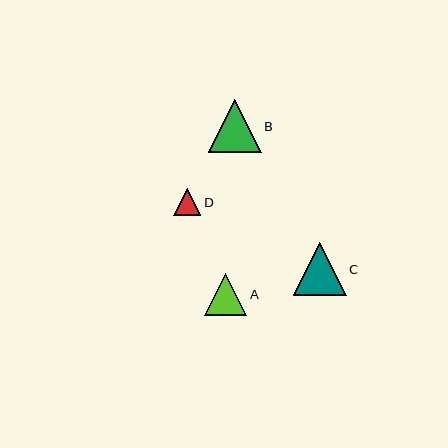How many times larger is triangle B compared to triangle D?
Triangle B is approximately 1.9 times the size of triangle D.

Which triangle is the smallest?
Triangle D is the smallest with a size of approximately 27 pixels.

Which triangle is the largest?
Triangle B is the largest with a size of approximately 53 pixels.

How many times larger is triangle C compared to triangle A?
Triangle C is approximately 1.3 times the size of triangle A.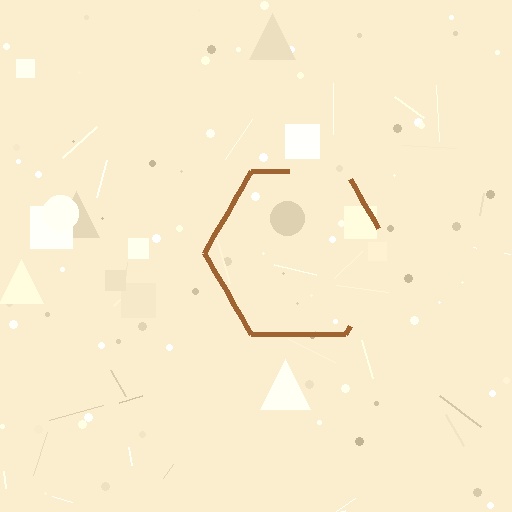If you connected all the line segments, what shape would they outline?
They would outline a hexagon.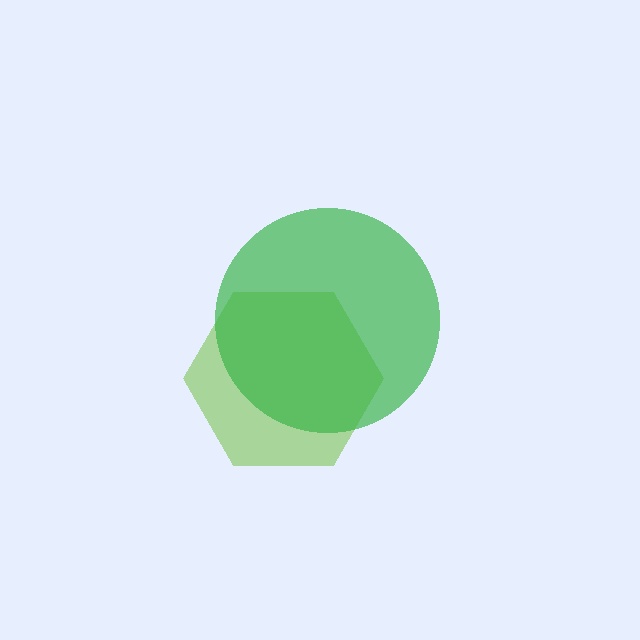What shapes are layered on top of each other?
The layered shapes are: a lime hexagon, a green circle.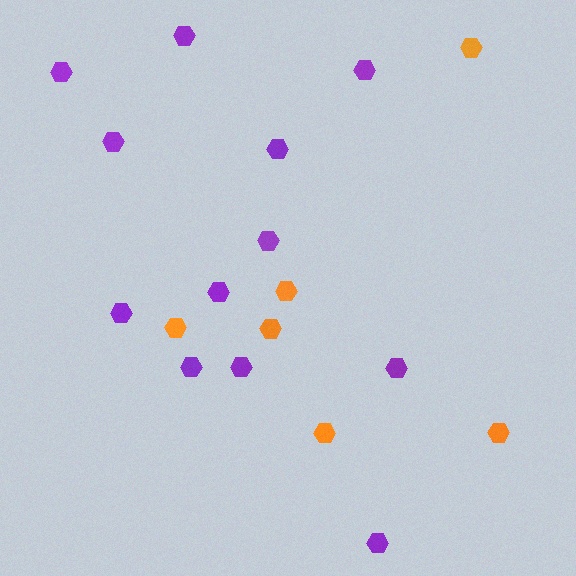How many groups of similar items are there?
There are 2 groups: one group of orange hexagons (6) and one group of purple hexagons (12).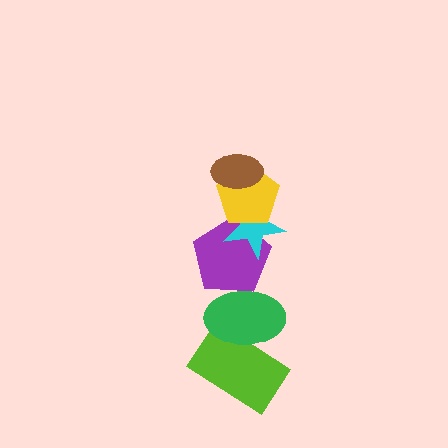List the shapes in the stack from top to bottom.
From top to bottom: the brown ellipse, the yellow pentagon, the cyan star, the purple pentagon, the green ellipse, the lime rectangle.